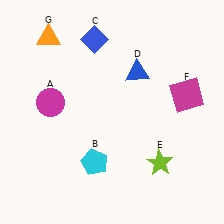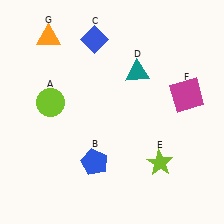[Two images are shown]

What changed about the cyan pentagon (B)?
In Image 1, B is cyan. In Image 2, it changed to blue.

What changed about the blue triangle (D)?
In Image 1, D is blue. In Image 2, it changed to teal.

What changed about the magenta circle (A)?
In Image 1, A is magenta. In Image 2, it changed to lime.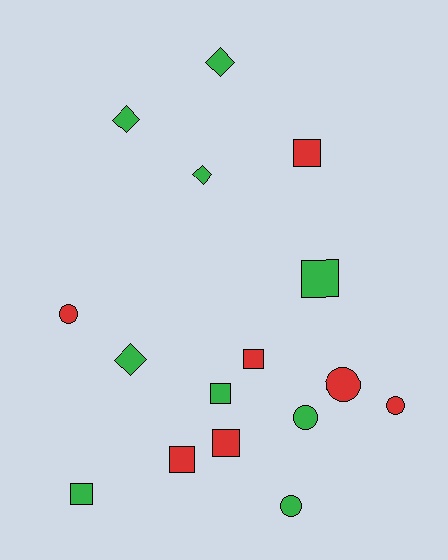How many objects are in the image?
There are 16 objects.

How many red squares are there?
There are 4 red squares.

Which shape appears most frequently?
Square, with 7 objects.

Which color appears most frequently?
Green, with 9 objects.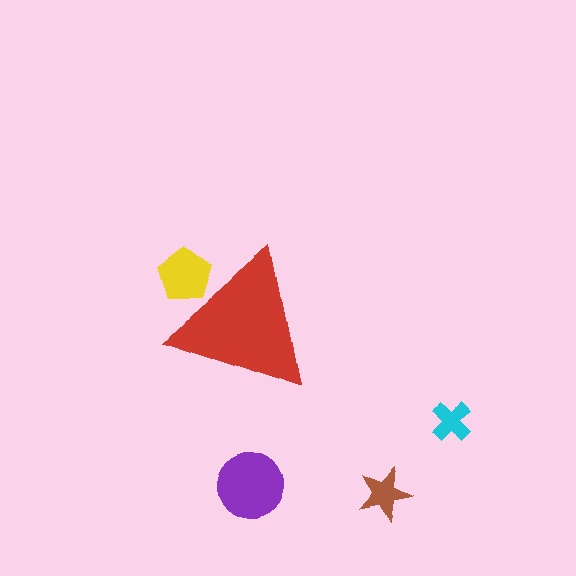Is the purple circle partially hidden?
No, the purple circle is fully visible.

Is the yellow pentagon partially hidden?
Yes, the yellow pentagon is partially hidden behind the red triangle.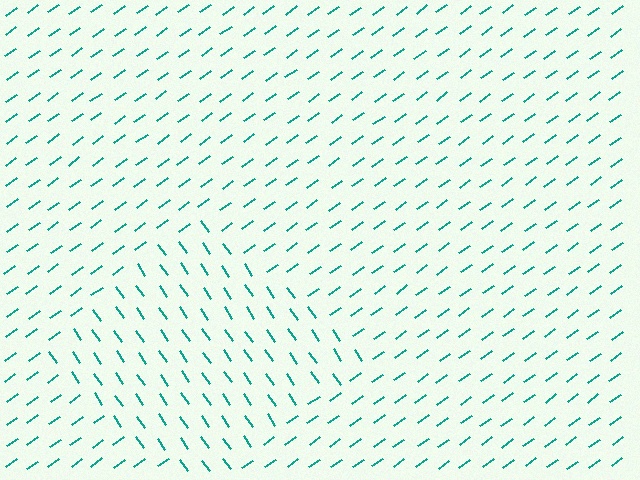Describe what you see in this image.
The image is filled with small teal line segments. A diamond region in the image has lines oriented differently from the surrounding lines, creating a visible texture boundary.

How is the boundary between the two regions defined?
The boundary is defined purely by a change in line orientation (approximately 89 degrees difference). All lines are the same color and thickness.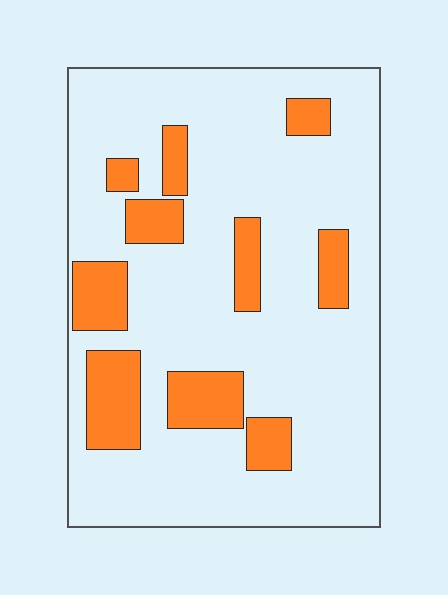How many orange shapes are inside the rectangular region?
10.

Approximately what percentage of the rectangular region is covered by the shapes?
Approximately 20%.